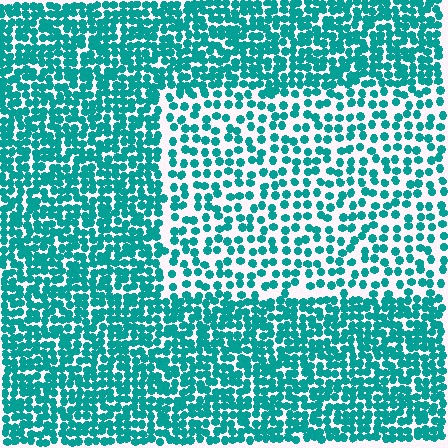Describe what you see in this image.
The image contains small teal elements arranged at two different densities. A rectangle-shaped region is visible where the elements are less densely packed than the surrounding area.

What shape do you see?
I see a rectangle.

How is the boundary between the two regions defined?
The boundary is defined by a change in element density (approximately 1.9x ratio). All elements are the same color, size, and shape.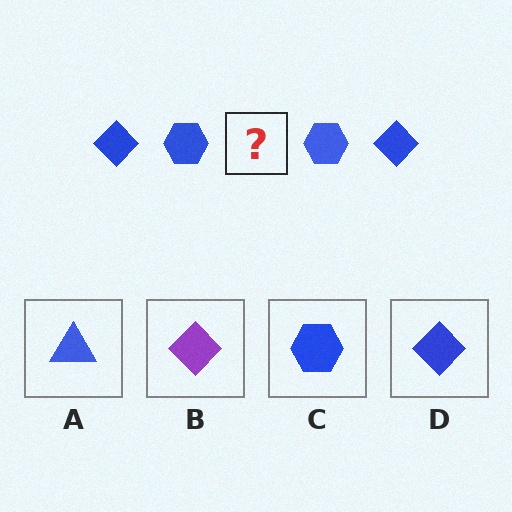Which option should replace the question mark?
Option D.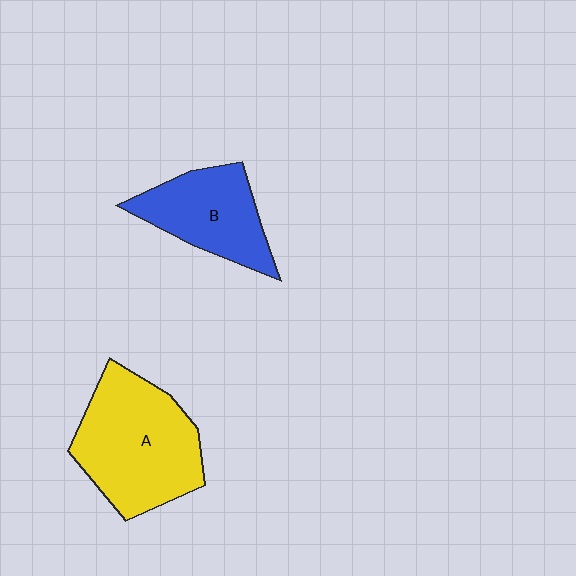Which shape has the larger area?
Shape A (yellow).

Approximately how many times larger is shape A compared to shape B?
Approximately 1.5 times.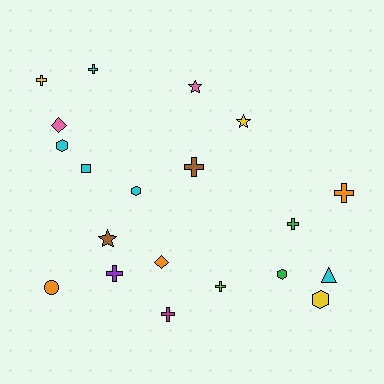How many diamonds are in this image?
There are 2 diamonds.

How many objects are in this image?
There are 20 objects.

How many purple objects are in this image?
There is 1 purple object.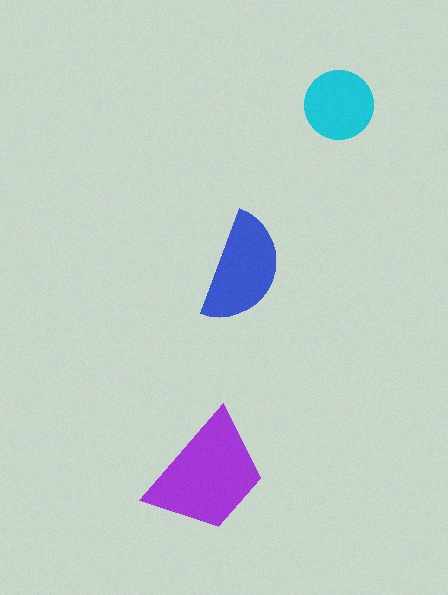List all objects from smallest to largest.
The cyan circle, the blue semicircle, the purple trapezoid.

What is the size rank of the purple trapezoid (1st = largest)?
1st.